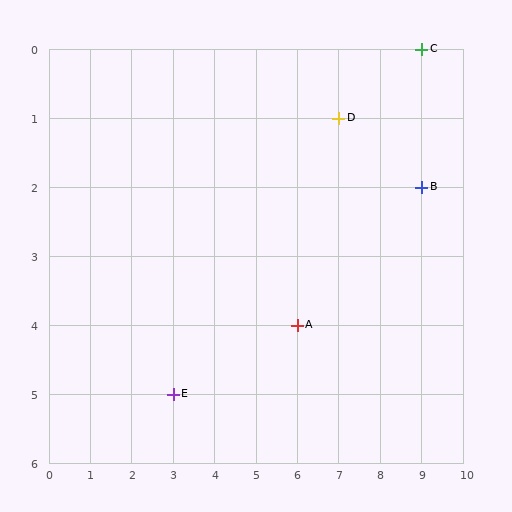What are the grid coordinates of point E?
Point E is at grid coordinates (3, 5).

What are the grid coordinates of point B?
Point B is at grid coordinates (9, 2).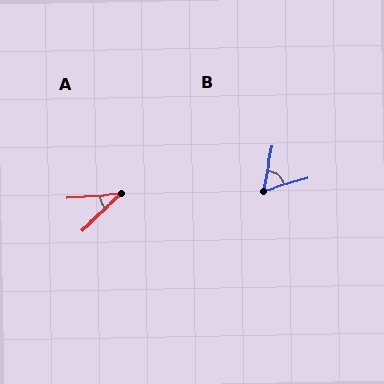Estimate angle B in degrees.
Approximately 64 degrees.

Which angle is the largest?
B, at approximately 64 degrees.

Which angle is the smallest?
A, at approximately 38 degrees.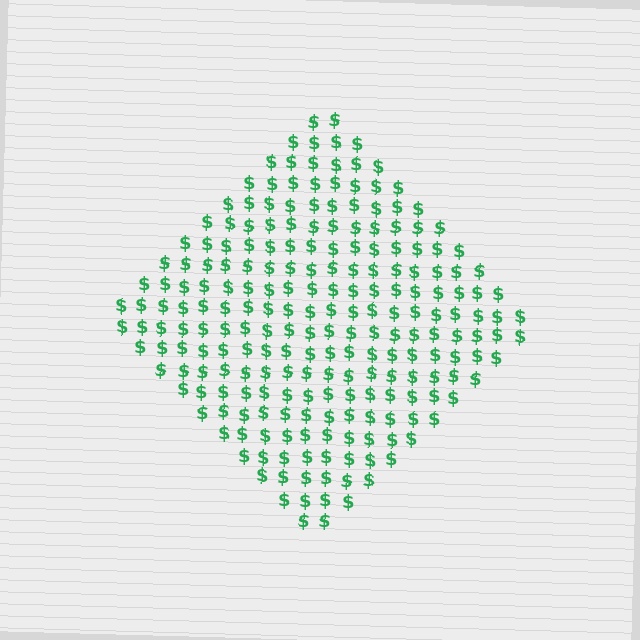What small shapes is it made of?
It is made of small dollar signs.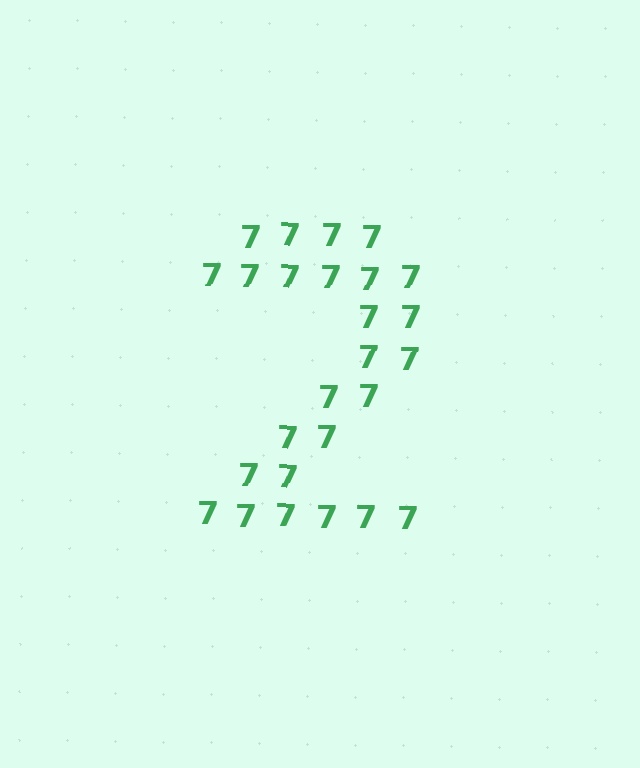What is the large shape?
The large shape is the digit 2.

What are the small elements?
The small elements are digit 7's.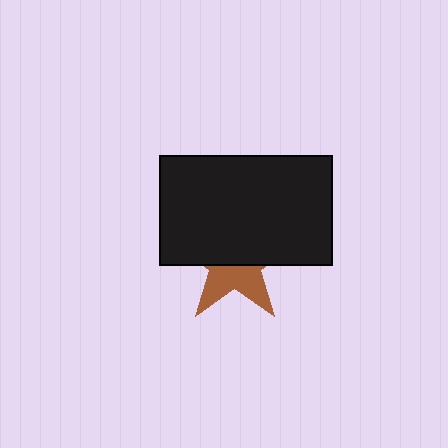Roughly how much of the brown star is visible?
A small part of it is visible (roughly 42%).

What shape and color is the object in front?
The object in front is a black rectangle.